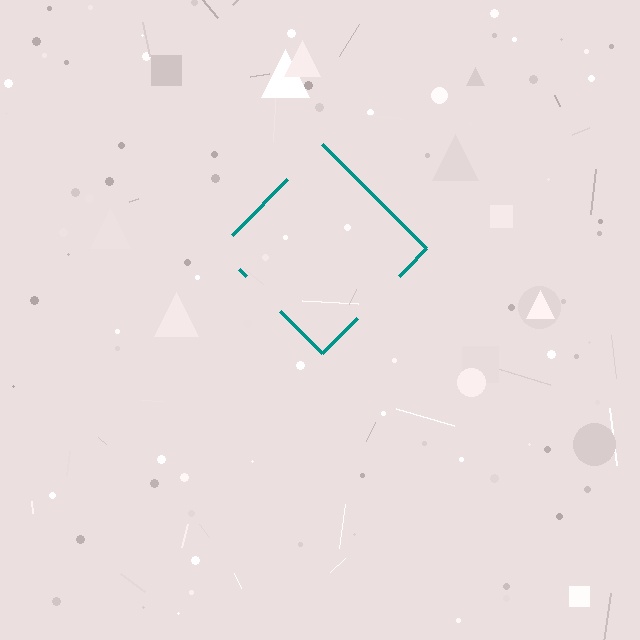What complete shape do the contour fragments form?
The contour fragments form a diamond.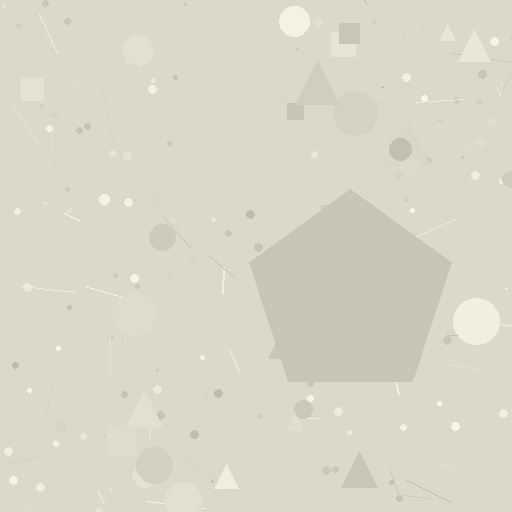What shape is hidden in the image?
A pentagon is hidden in the image.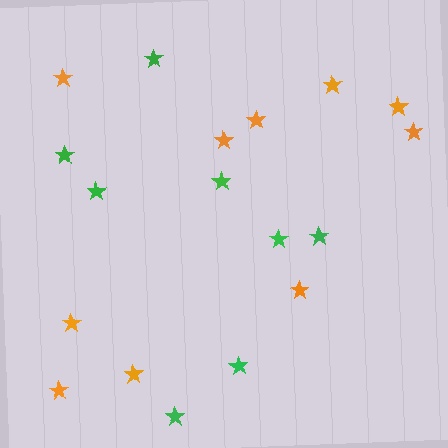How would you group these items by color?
There are 2 groups: one group of green stars (8) and one group of orange stars (10).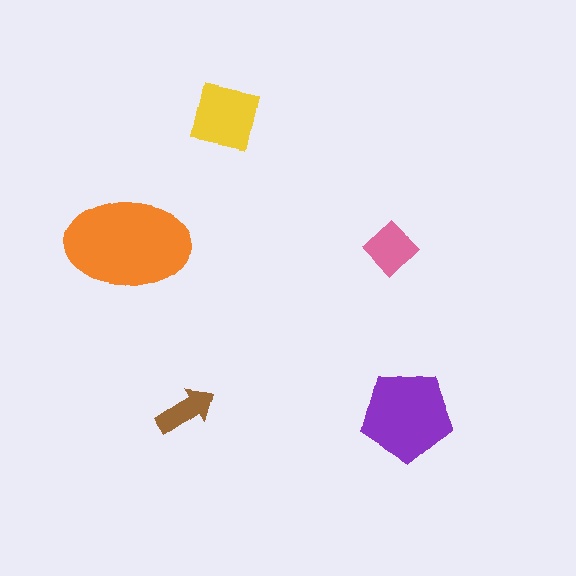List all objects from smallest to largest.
The brown arrow, the pink diamond, the yellow square, the purple pentagon, the orange ellipse.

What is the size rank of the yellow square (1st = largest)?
3rd.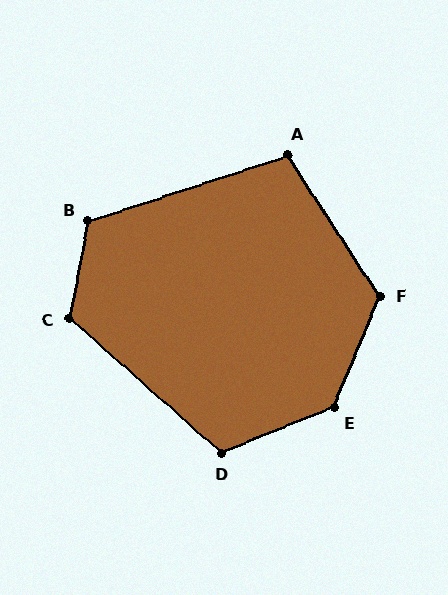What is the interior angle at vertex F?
Approximately 125 degrees (obtuse).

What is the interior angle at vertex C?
Approximately 121 degrees (obtuse).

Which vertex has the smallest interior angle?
A, at approximately 105 degrees.